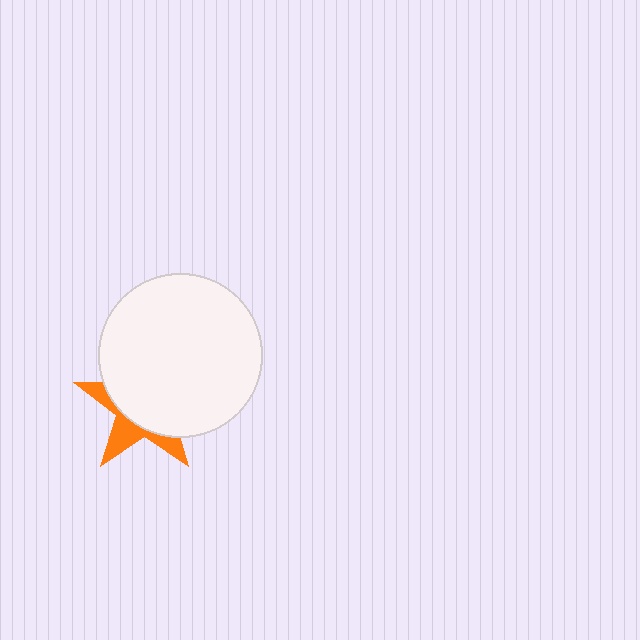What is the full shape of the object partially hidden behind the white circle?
The partially hidden object is an orange star.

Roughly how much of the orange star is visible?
A small part of it is visible (roughly 33%).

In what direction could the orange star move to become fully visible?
The orange star could move toward the lower-left. That would shift it out from behind the white circle entirely.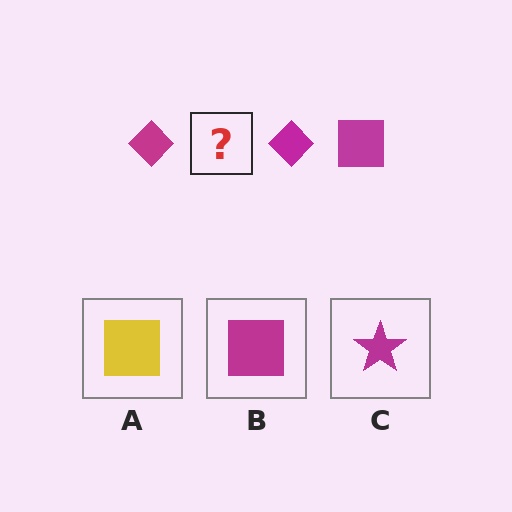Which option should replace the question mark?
Option B.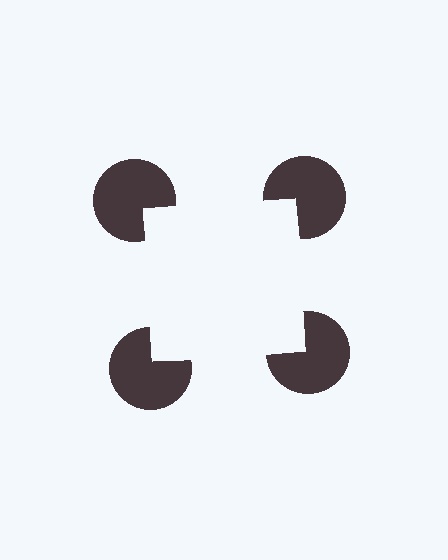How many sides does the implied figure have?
4 sides.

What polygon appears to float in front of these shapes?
An illusory square — its edges are inferred from the aligned wedge cuts in the pac-man discs, not physically drawn.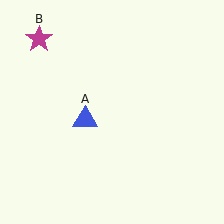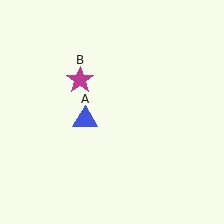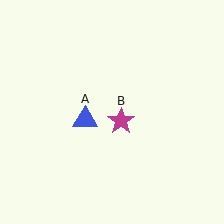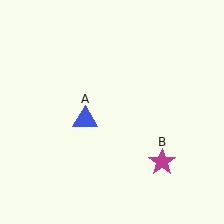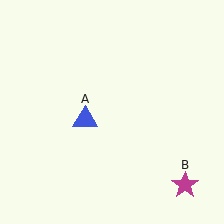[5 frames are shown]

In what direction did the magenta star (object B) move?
The magenta star (object B) moved down and to the right.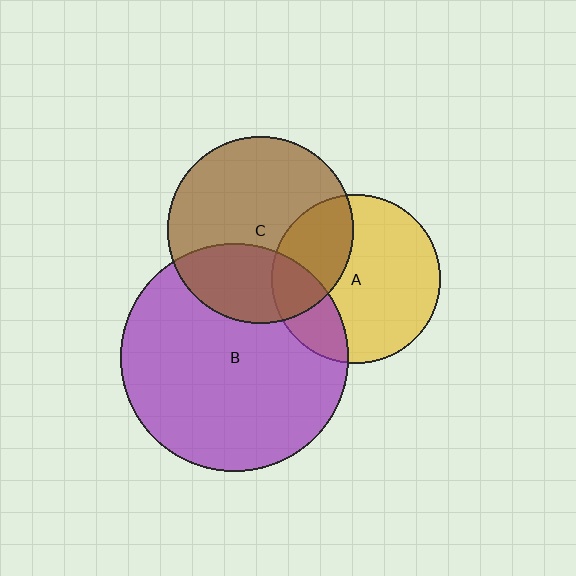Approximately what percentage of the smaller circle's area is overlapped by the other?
Approximately 30%.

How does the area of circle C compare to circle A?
Approximately 1.2 times.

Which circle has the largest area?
Circle B (purple).